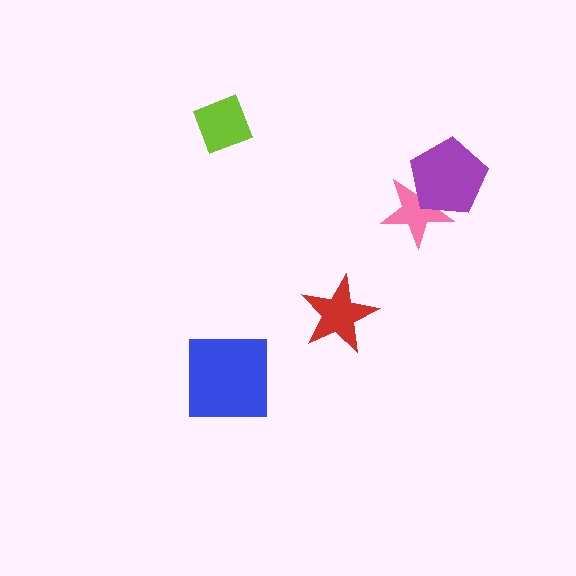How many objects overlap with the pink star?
1 object overlaps with the pink star.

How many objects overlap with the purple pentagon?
1 object overlaps with the purple pentagon.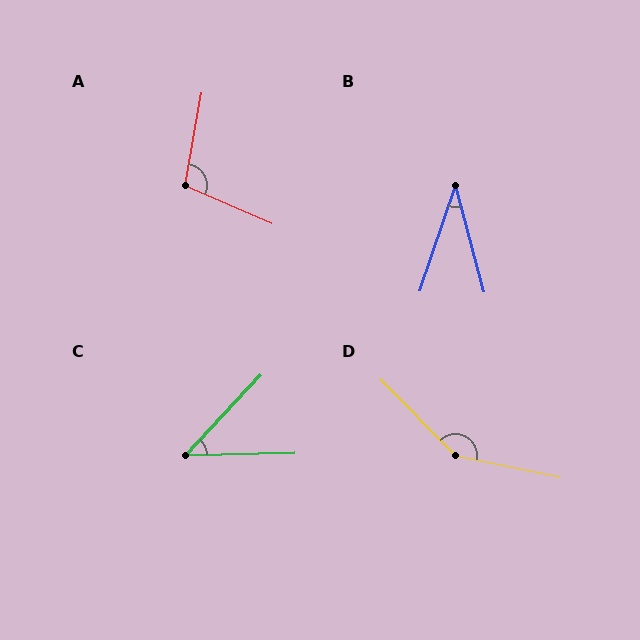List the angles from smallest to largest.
B (34°), C (46°), A (103°), D (146°).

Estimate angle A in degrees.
Approximately 103 degrees.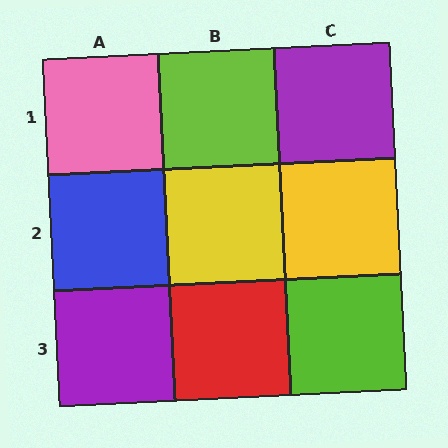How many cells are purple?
2 cells are purple.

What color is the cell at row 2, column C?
Yellow.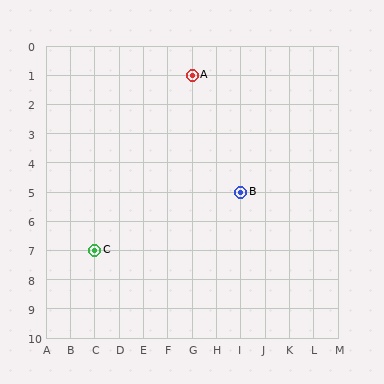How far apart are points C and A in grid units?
Points C and A are 4 columns and 6 rows apart (about 7.2 grid units diagonally).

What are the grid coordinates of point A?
Point A is at grid coordinates (G, 1).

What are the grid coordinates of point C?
Point C is at grid coordinates (C, 7).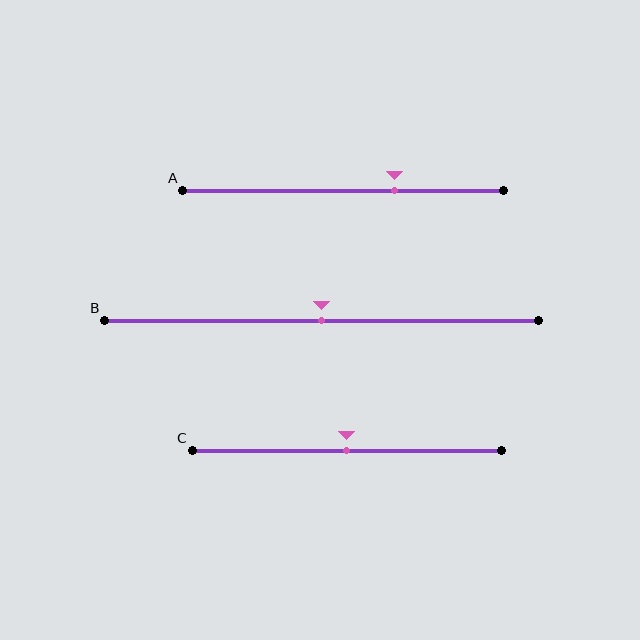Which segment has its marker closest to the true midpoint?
Segment B has its marker closest to the true midpoint.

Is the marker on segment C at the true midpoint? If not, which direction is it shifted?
Yes, the marker on segment C is at the true midpoint.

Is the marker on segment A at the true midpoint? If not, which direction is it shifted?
No, the marker on segment A is shifted to the right by about 16% of the segment length.